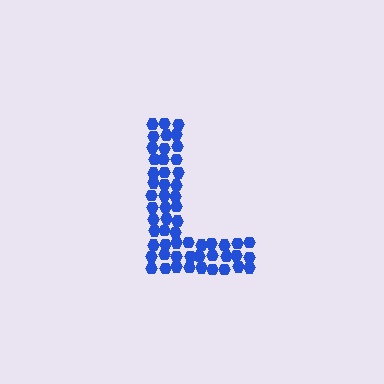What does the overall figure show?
The overall figure shows the letter L.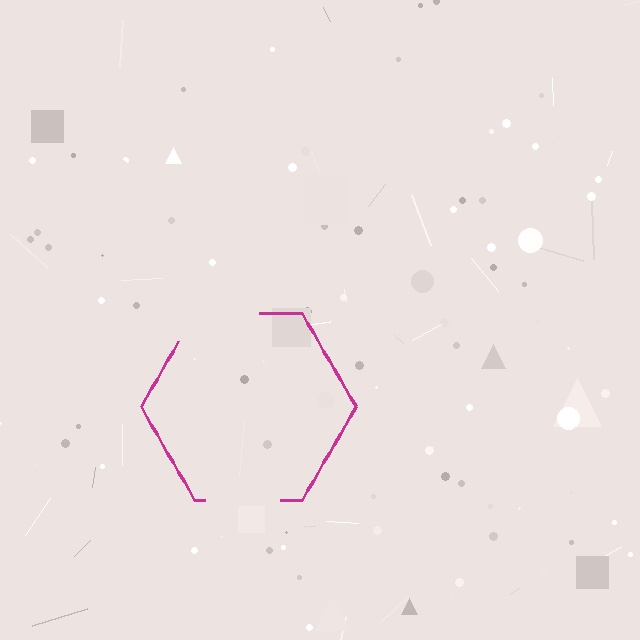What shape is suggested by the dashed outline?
The dashed outline suggests a hexagon.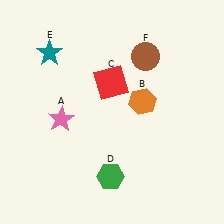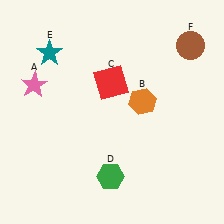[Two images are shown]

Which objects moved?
The objects that moved are: the pink star (A), the brown circle (F).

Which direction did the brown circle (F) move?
The brown circle (F) moved right.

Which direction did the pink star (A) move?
The pink star (A) moved up.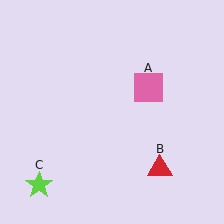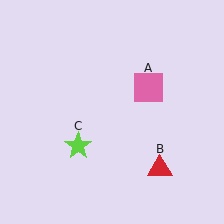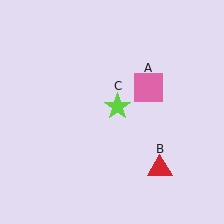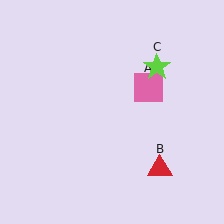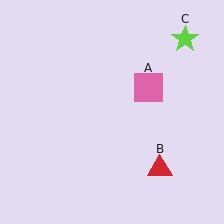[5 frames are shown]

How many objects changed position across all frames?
1 object changed position: lime star (object C).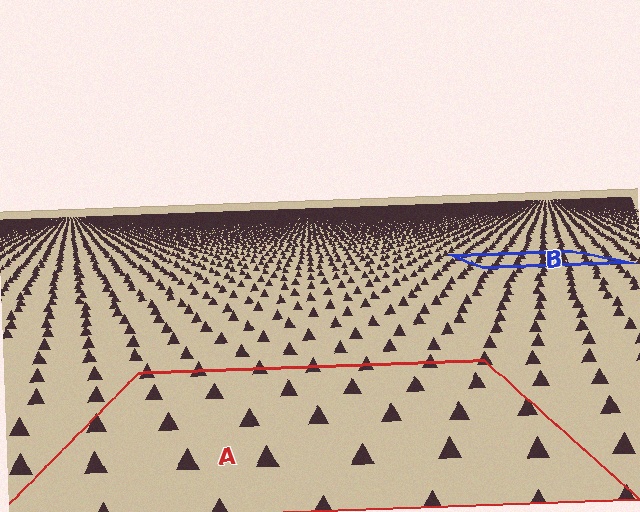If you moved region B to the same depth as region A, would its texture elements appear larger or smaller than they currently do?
They would appear larger. At a closer depth, the same texture elements are projected at a bigger on-screen size.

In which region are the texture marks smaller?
The texture marks are smaller in region B, because it is farther away.